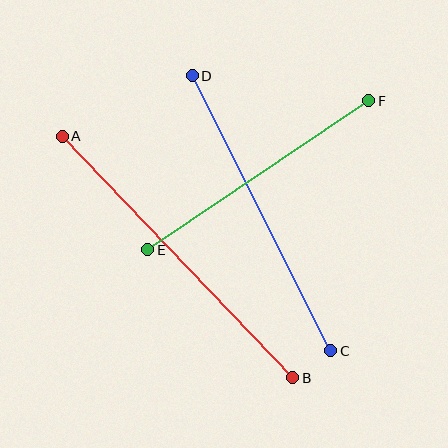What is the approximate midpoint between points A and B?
The midpoint is at approximately (177, 257) pixels.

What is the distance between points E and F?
The distance is approximately 266 pixels.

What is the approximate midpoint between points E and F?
The midpoint is at approximately (258, 175) pixels.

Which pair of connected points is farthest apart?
Points A and B are farthest apart.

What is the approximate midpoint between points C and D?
The midpoint is at approximately (261, 213) pixels.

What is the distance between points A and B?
The distance is approximately 334 pixels.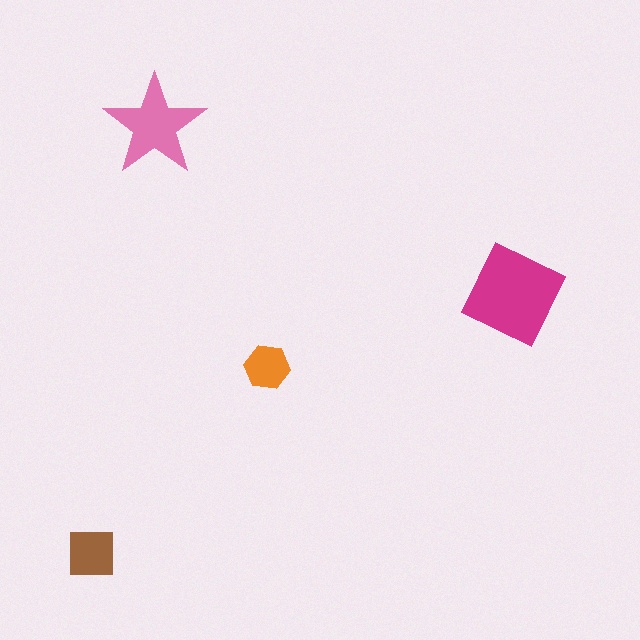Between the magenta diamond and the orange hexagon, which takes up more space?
The magenta diamond.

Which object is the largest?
The magenta diamond.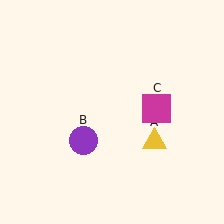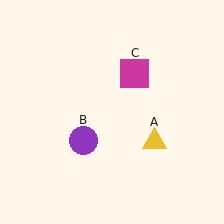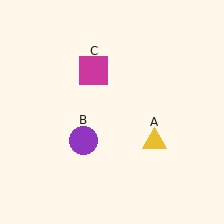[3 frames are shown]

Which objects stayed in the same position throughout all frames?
Yellow triangle (object A) and purple circle (object B) remained stationary.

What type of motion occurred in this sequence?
The magenta square (object C) rotated counterclockwise around the center of the scene.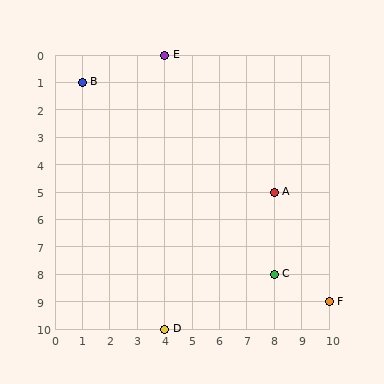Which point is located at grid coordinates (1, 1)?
Point B is at (1, 1).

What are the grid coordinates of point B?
Point B is at grid coordinates (1, 1).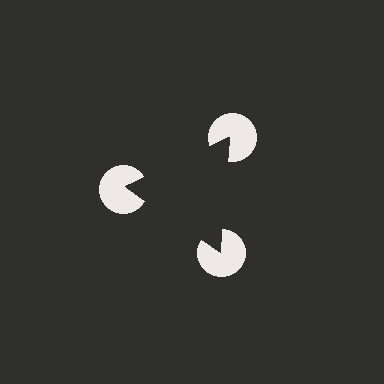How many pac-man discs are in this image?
There are 3 — one at each vertex of the illusory triangle.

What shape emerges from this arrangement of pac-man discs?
An illusory triangle — its edges are inferred from the aligned wedge cuts in the pac-man discs, not physically drawn.